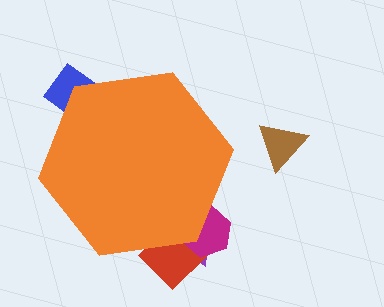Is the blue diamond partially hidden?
Yes, the blue diamond is partially hidden behind the orange hexagon.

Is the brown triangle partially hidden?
No, the brown triangle is fully visible.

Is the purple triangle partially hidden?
Yes, the purple triangle is partially hidden behind the orange hexagon.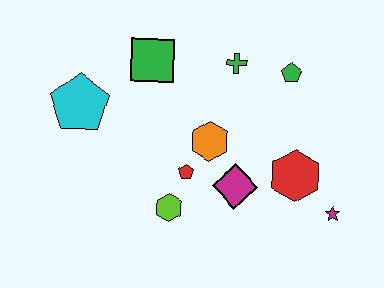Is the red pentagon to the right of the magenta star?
No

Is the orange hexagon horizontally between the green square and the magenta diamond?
Yes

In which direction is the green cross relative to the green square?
The green cross is to the right of the green square.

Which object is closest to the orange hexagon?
The red pentagon is closest to the orange hexagon.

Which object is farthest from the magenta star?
The cyan pentagon is farthest from the magenta star.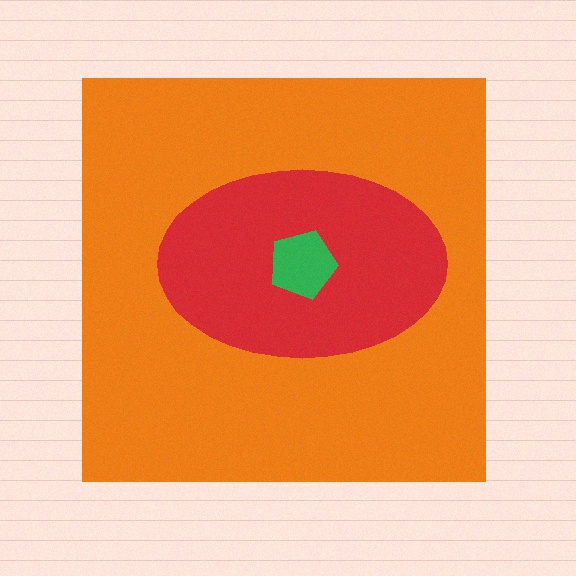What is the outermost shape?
The orange square.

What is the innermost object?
The green pentagon.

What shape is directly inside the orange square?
The red ellipse.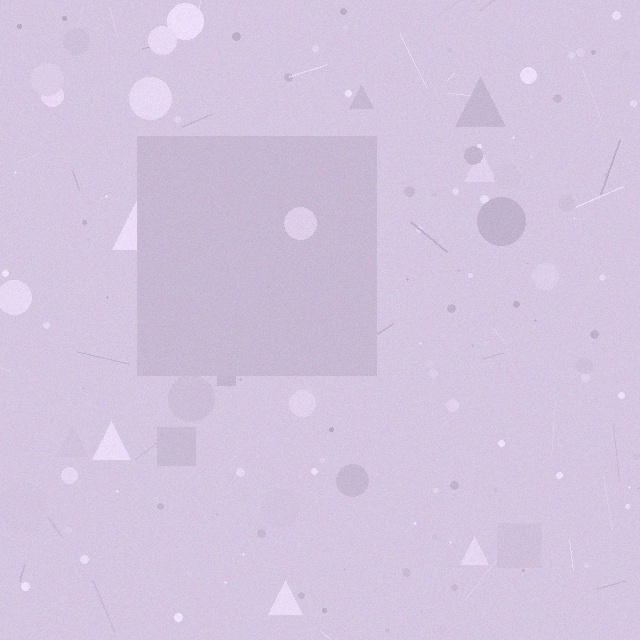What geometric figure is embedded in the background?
A square is embedded in the background.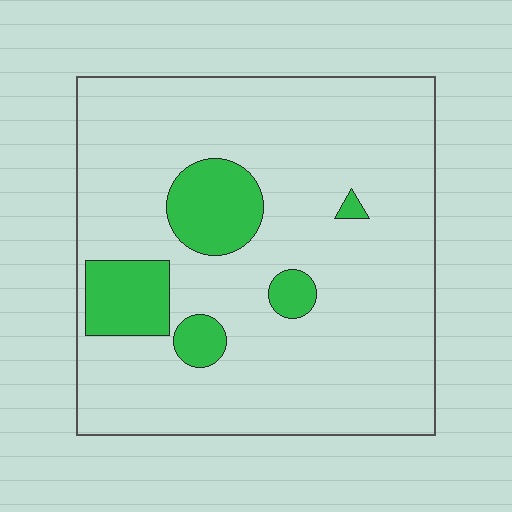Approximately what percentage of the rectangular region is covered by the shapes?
Approximately 15%.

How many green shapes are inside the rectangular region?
5.